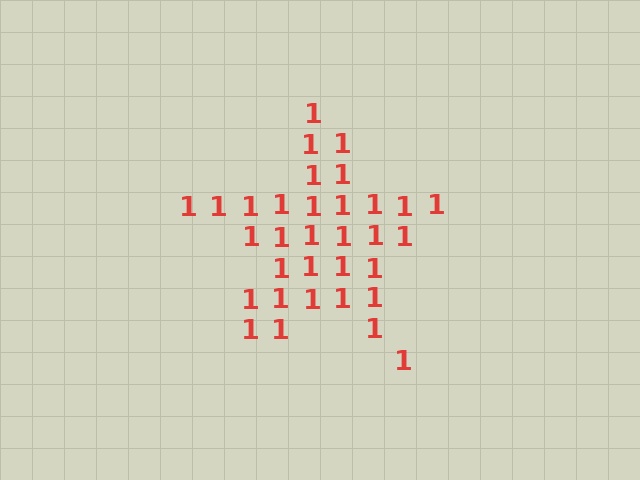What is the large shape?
The large shape is a star.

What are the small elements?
The small elements are digit 1's.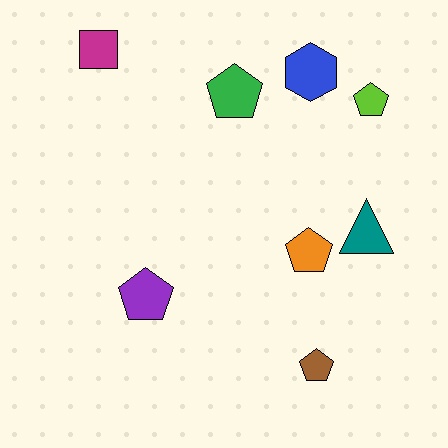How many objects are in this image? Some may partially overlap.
There are 8 objects.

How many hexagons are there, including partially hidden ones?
There is 1 hexagon.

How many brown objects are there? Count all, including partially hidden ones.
There is 1 brown object.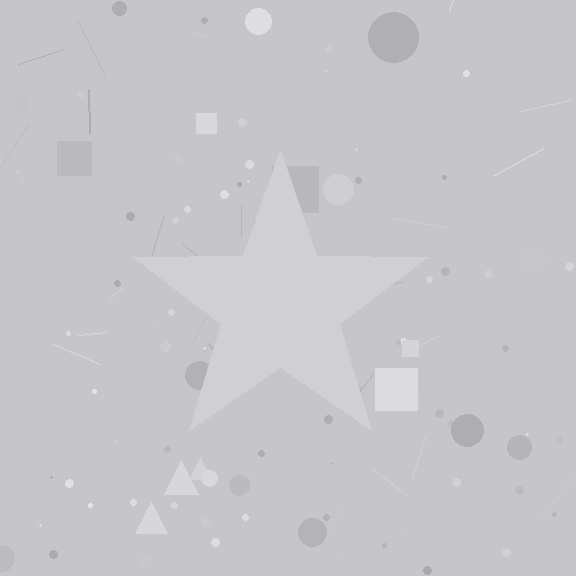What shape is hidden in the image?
A star is hidden in the image.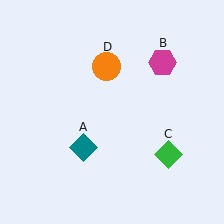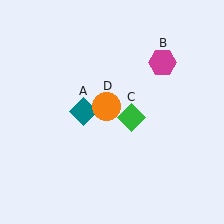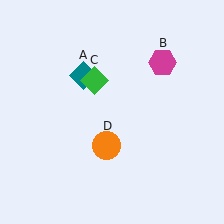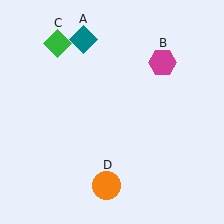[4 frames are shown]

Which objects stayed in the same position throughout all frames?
Magenta hexagon (object B) remained stationary.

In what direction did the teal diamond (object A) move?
The teal diamond (object A) moved up.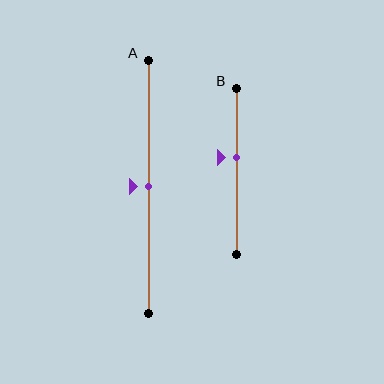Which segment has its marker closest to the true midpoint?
Segment A has its marker closest to the true midpoint.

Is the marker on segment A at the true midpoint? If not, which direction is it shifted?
Yes, the marker on segment A is at the true midpoint.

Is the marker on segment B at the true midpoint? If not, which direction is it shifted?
No, the marker on segment B is shifted upward by about 8% of the segment length.